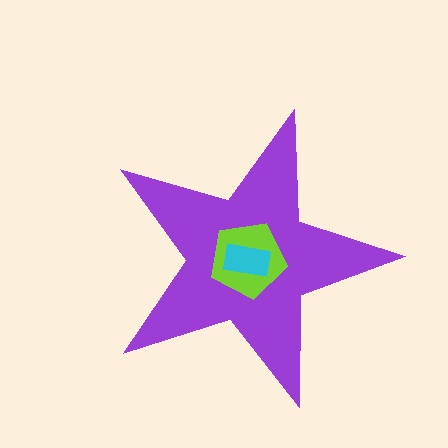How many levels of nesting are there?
3.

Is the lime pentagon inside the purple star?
Yes.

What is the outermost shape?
The purple star.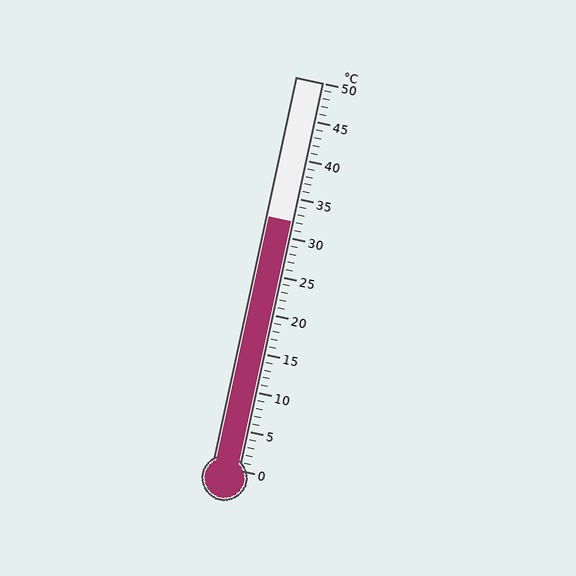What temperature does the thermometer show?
The thermometer shows approximately 32°C.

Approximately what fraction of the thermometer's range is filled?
The thermometer is filled to approximately 65% of its range.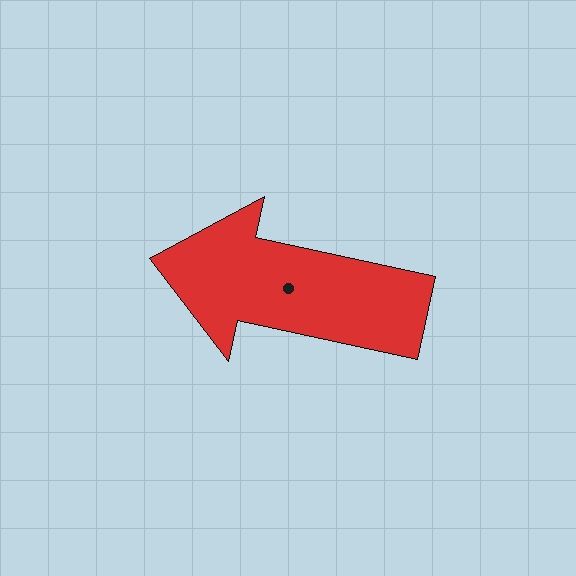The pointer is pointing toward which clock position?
Roughly 9 o'clock.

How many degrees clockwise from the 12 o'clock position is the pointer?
Approximately 282 degrees.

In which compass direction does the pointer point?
West.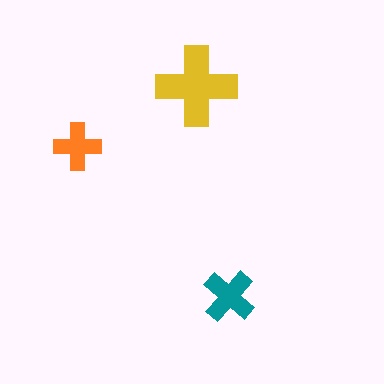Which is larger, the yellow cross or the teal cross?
The yellow one.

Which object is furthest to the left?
The orange cross is leftmost.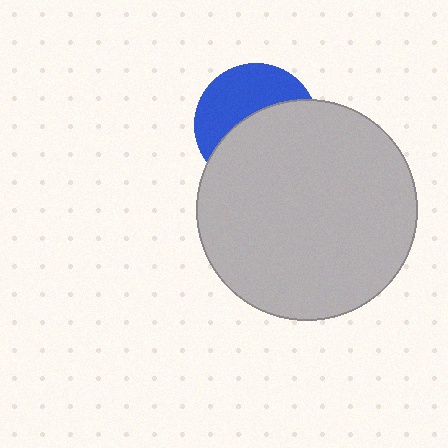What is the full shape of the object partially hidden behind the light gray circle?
The partially hidden object is a blue circle.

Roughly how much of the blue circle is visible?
A small part of it is visible (roughly 44%).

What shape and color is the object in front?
The object in front is a light gray circle.